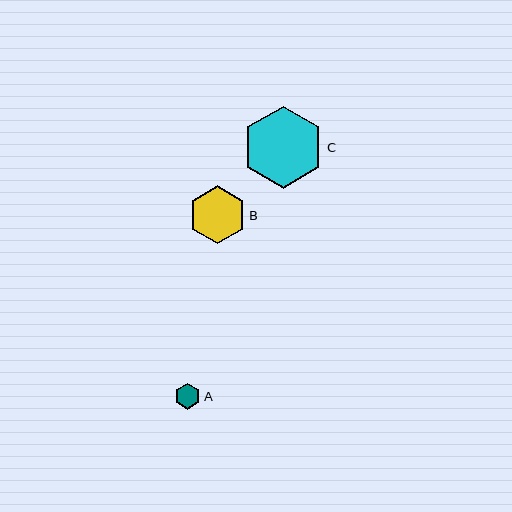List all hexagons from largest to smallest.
From largest to smallest: C, B, A.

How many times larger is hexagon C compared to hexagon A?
Hexagon C is approximately 3.1 times the size of hexagon A.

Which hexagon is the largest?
Hexagon C is the largest with a size of approximately 83 pixels.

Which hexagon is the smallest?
Hexagon A is the smallest with a size of approximately 26 pixels.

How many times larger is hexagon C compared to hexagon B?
Hexagon C is approximately 1.4 times the size of hexagon B.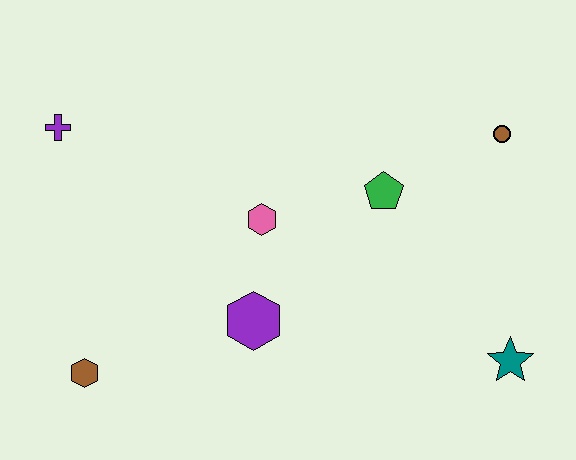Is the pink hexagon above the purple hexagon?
Yes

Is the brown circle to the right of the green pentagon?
Yes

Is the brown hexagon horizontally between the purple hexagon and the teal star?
No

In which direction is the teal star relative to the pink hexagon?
The teal star is to the right of the pink hexagon.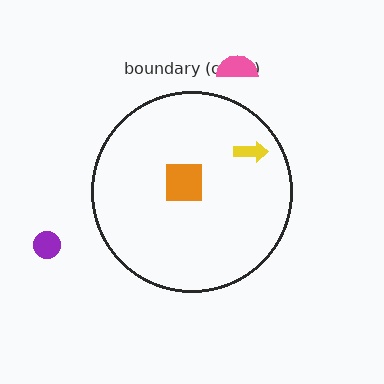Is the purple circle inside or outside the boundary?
Outside.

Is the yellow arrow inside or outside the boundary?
Inside.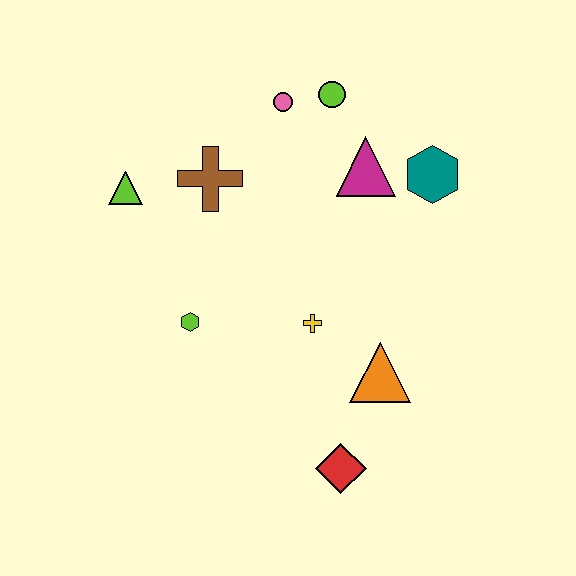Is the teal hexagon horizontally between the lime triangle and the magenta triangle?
No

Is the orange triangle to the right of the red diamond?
Yes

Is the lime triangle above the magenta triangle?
No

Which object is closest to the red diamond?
The orange triangle is closest to the red diamond.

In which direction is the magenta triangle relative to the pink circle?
The magenta triangle is to the right of the pink circle.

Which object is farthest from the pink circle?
The red diamond is farthest from the pink circle.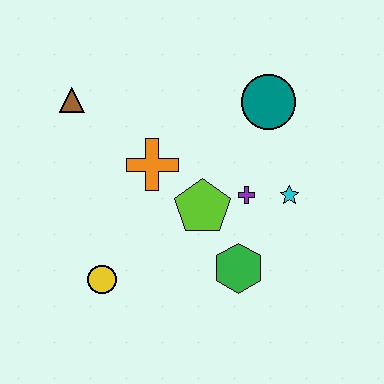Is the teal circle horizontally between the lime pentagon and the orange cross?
No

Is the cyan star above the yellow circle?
Yes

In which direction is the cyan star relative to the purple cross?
The cyan star is to the right of the purple cross.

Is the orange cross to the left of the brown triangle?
No